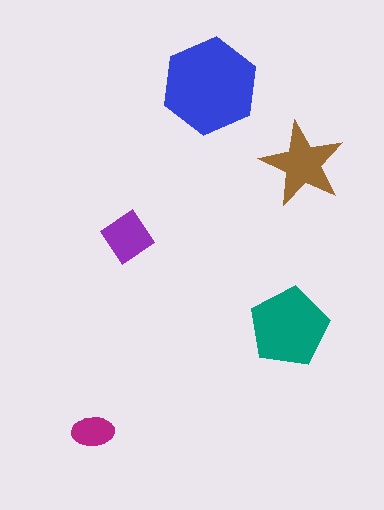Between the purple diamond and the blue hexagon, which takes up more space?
The blue hexagon.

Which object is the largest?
The blue hexagon.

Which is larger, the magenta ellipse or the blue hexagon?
The blue hexagon.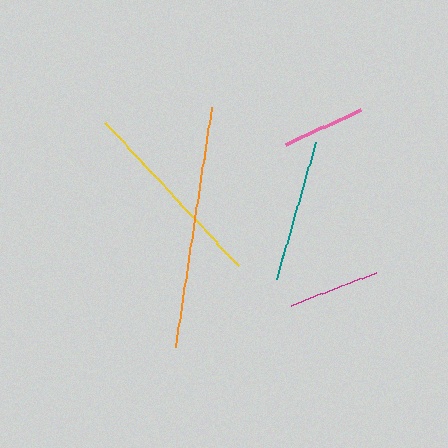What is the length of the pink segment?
The pink segment is approximately 83 pixels long.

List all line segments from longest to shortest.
From longest to shortest: orange, yellow, teal, magenta, pink.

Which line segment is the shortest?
The pink line is the shortest at approximately 83 pixels.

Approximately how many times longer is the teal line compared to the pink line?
The teal line is approximately 1.7 times the length of the pink line.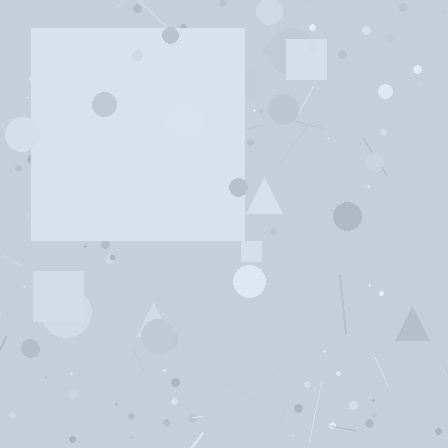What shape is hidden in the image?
A square is hidden in the image.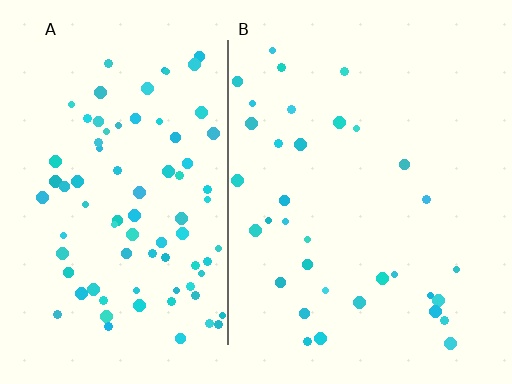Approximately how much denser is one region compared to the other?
Approximately 2.5× — region A over region B.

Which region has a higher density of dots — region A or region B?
A (the left).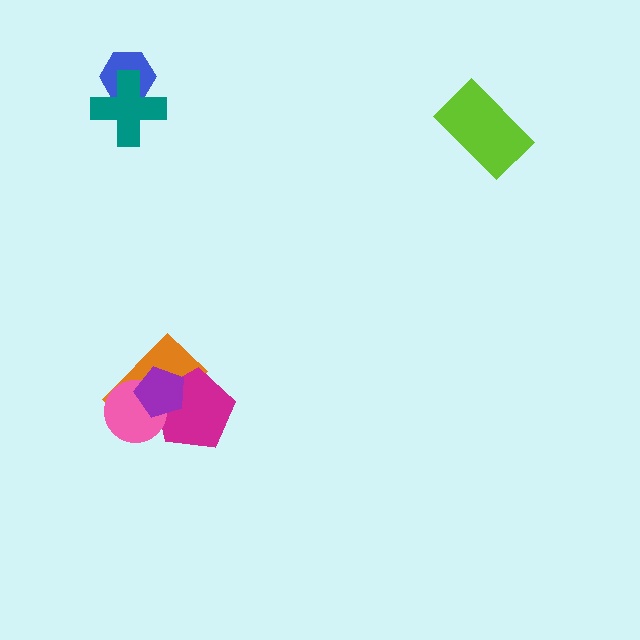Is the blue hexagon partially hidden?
Yes, it is partially covered by another shape.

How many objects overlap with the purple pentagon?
3 objects overlap with the purple pentagon.